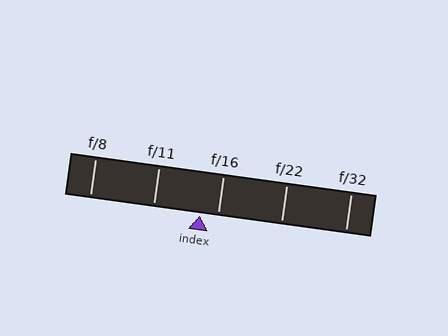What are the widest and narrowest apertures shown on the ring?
The widest aperture shown is f/8 and the narrowest is f/32.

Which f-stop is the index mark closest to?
The index mark is closest to f/16.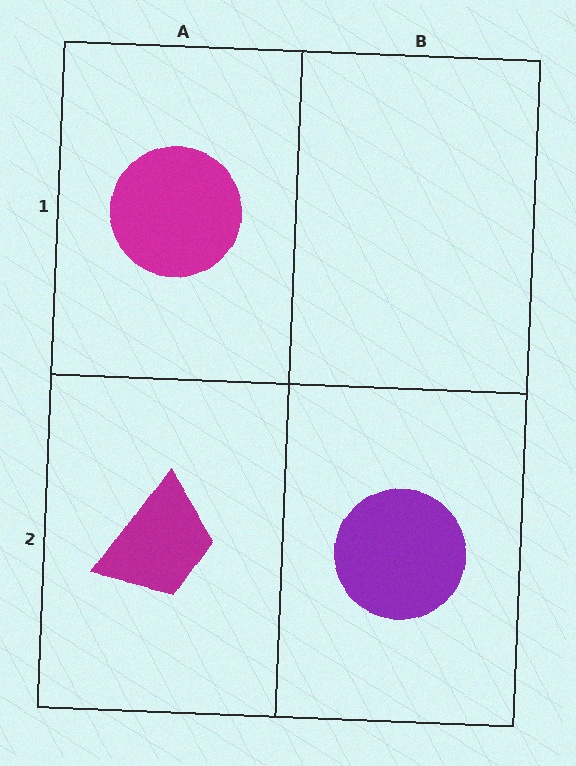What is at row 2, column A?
A magenta trapezoid.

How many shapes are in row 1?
1 shape.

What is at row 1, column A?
A magenta circle.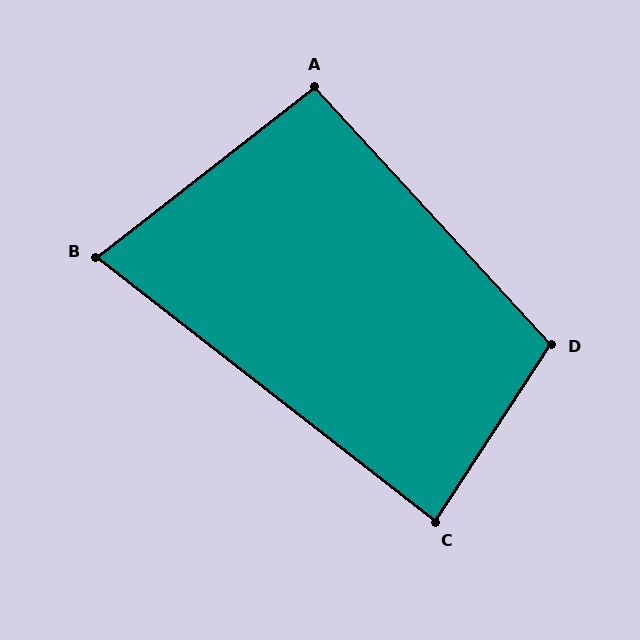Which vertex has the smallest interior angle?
B, at approximately 76 degrees.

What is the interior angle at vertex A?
Approximately 95 degrees (approximately right).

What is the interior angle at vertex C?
Approximately 85 degrees (approximately right).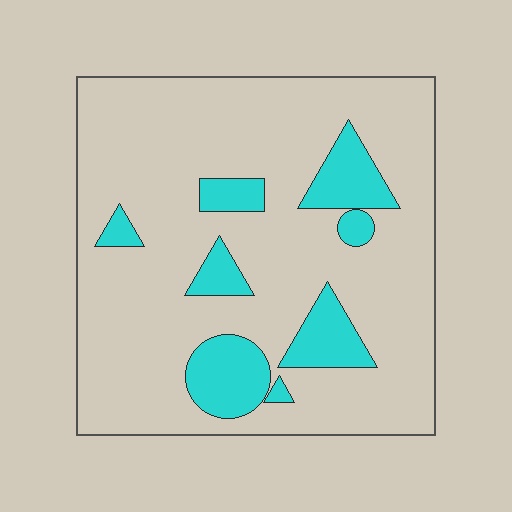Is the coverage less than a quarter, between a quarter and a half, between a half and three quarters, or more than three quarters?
Less than a quarter.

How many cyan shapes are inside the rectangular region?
8.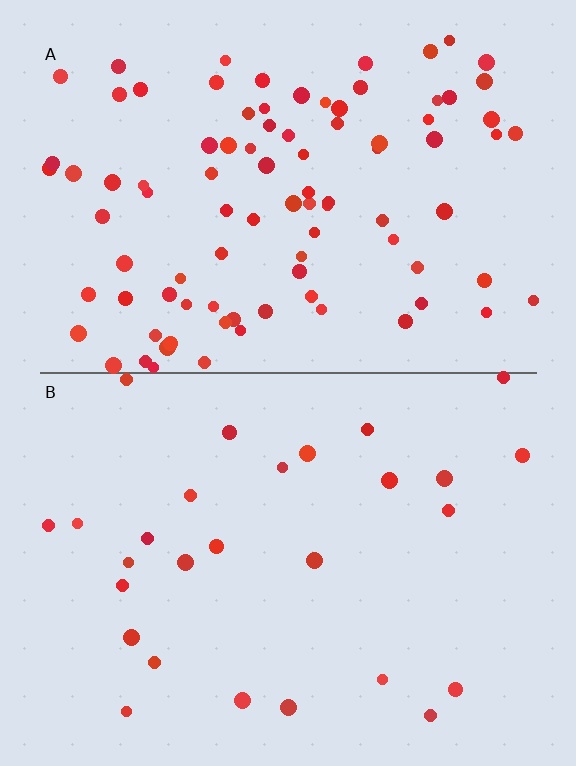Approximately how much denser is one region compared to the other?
Approximately 3.3× — region A over region B.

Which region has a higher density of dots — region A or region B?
A (the top).